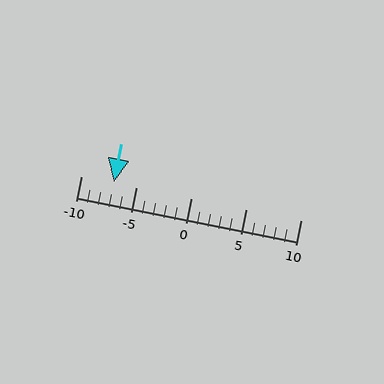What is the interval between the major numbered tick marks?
The major tick marks are spaced 5 units apart.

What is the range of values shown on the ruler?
The ruler shows values from -10 to 10.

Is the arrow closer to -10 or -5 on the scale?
The arrow is closer to -5.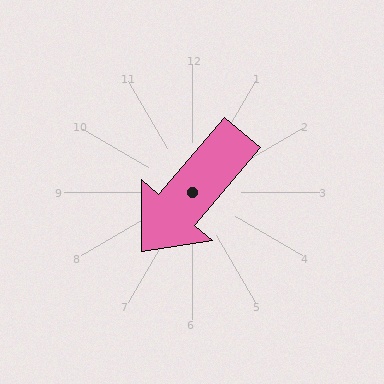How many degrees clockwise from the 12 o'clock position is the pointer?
Approximately 220 degrees.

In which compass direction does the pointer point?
Southwest.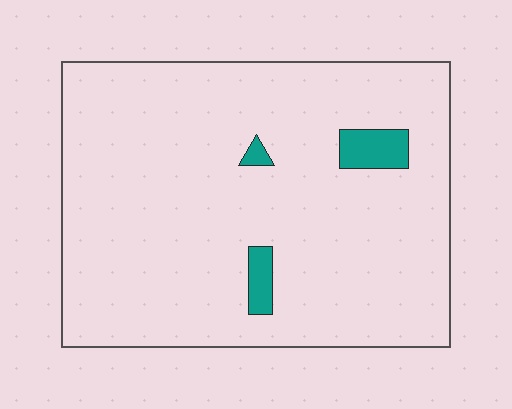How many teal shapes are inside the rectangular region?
3.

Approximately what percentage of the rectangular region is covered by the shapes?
Approximately 5%.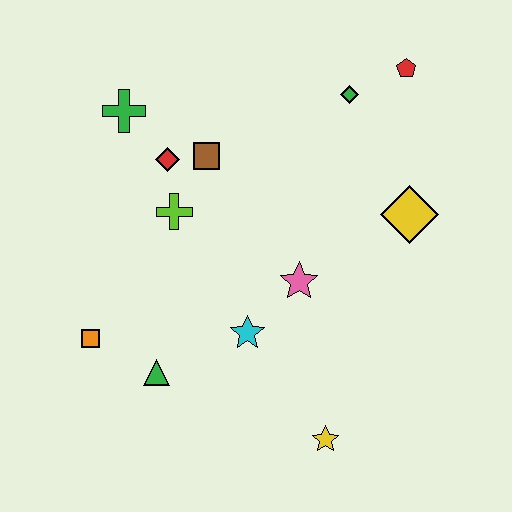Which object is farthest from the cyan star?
The red pentagon is farthest from the cyan star.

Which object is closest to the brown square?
The red diamond is closest to the brown square.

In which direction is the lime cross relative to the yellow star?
The lime cross is above the yellow star.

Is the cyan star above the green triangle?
Yes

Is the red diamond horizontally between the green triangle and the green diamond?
Yes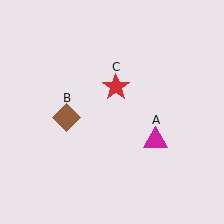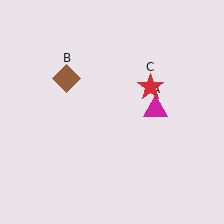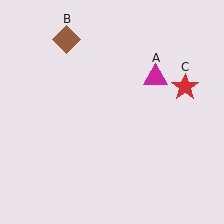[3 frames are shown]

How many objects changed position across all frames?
3 objects changed position: magenta triangle (object A), brown diamond (object B), red star (object C).